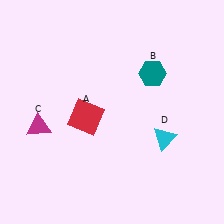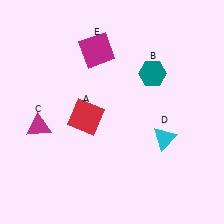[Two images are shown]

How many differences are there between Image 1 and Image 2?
There is 1 difference between the two images.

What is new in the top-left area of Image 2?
A magenta square (E) was added in the top-left area of Image 2.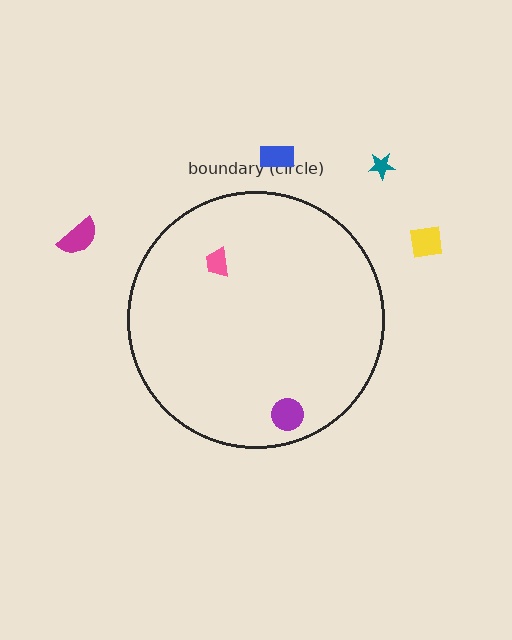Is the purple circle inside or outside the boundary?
Inside.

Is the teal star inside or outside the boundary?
Outside.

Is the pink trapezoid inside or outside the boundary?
Inside.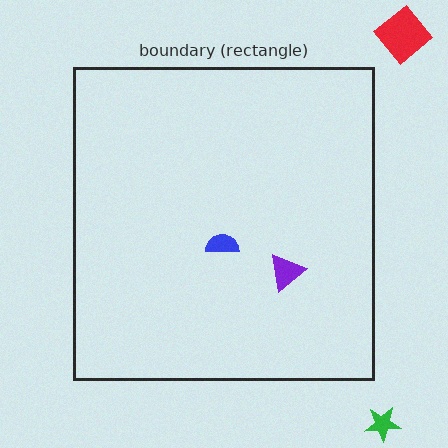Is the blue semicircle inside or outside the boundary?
Inside.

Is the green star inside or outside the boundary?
Outside.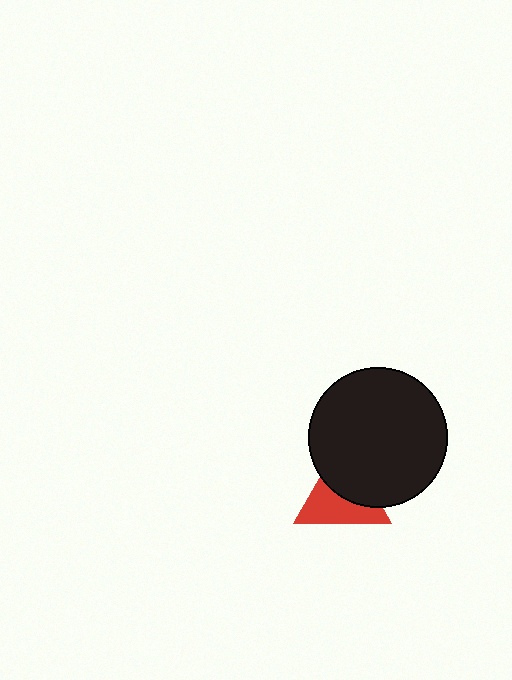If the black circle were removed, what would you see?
You would see the complete red triangle.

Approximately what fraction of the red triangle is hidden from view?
Roughly 48% of the red triangle is hidden behind the black circle.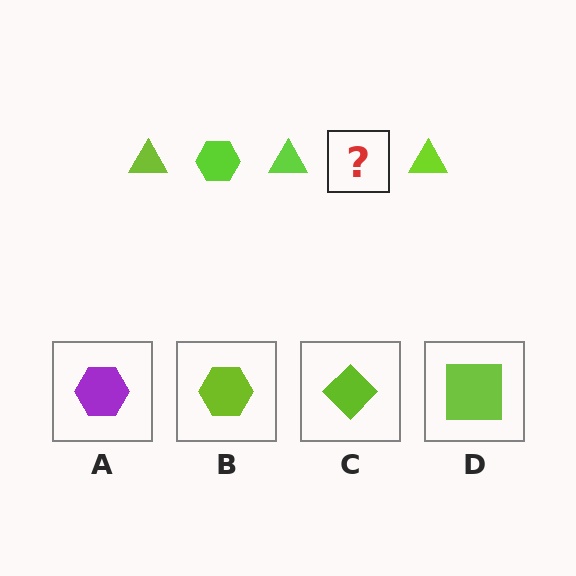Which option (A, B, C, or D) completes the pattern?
B.